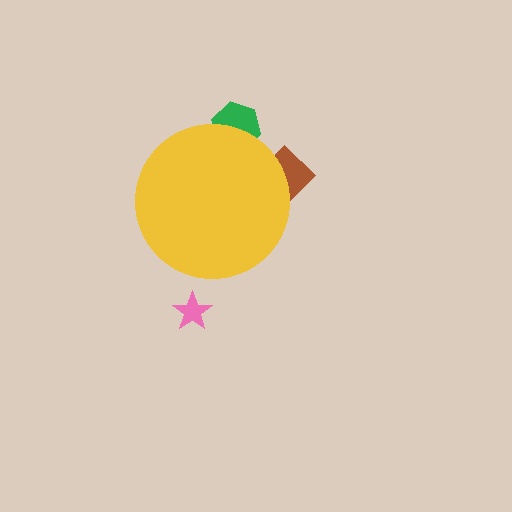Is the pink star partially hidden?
No, the pink star is fully visible.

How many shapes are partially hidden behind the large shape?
2 shapes are partially hidden.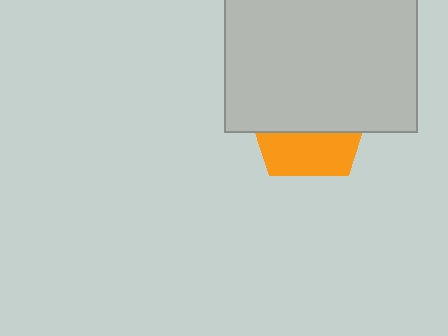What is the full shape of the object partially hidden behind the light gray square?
The partially hidden object is an orange pentagon.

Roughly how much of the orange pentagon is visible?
A small part of it is visible (roughly 36%).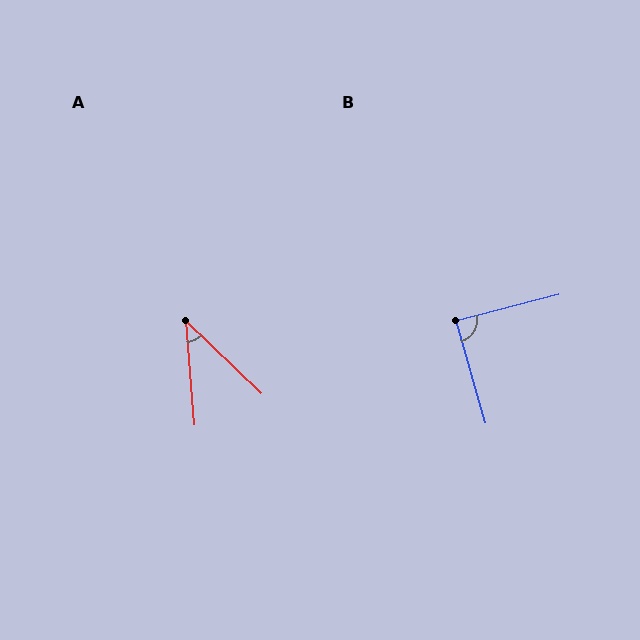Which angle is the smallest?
A, at approximately 42 degrees.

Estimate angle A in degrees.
Approximately 42 degrees.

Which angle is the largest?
B, at approximately 89 degrees.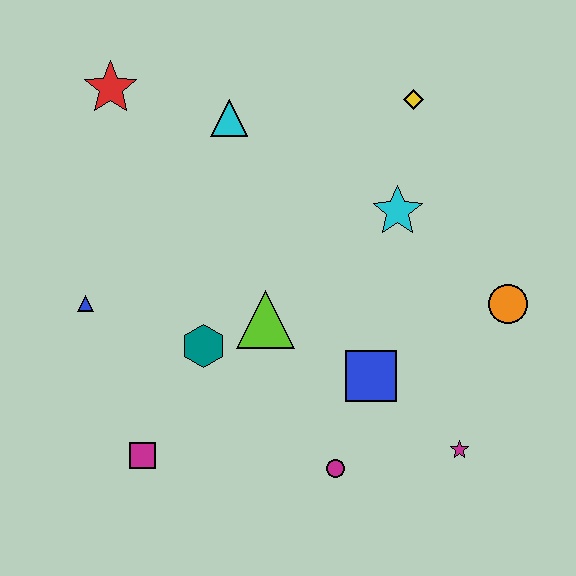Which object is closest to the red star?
The cyan triangle is closest to the red star.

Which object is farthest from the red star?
The magenta star is farthest from the red star.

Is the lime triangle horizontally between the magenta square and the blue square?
Yes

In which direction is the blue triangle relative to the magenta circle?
The blue triangle is to the left of the magenta circle.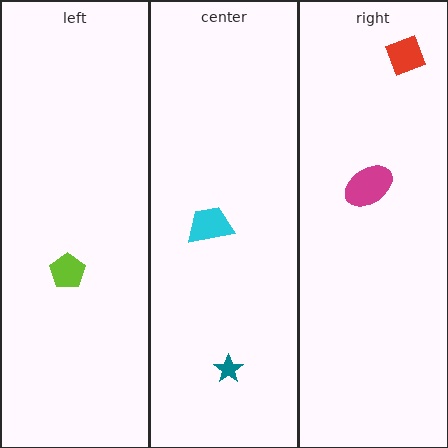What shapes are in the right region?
The magenta ellipse, the red diamond.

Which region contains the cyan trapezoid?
The center region.